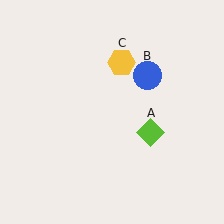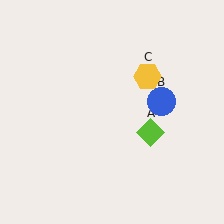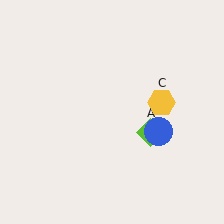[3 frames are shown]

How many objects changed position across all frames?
2 objects changed position: blue circle (object B), yellow hexagon (object C).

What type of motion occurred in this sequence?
The blue circle (object B), yellow hexagon (object C) rotated clockwise around the center of the scene.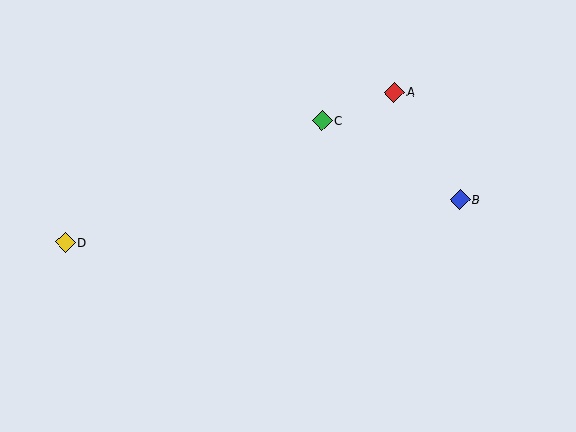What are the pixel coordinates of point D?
Point D is at (65, 242).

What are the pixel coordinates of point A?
Point A is at (394, 92).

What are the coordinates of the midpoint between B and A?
The midpoint between B and A is at (427, 146).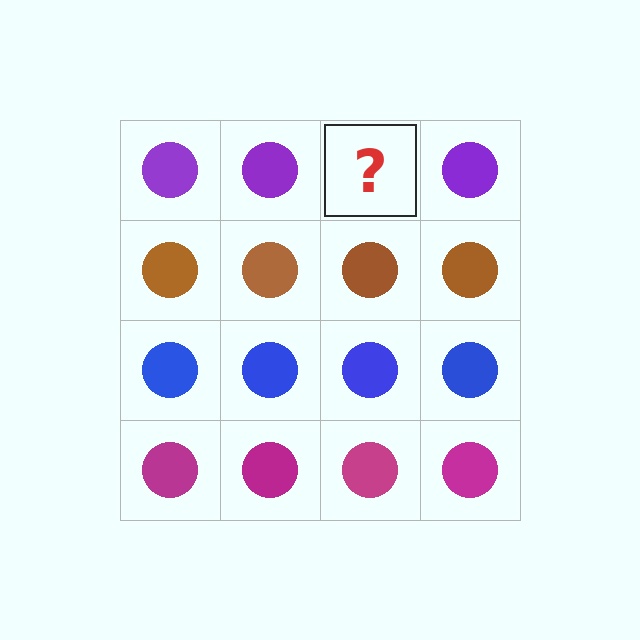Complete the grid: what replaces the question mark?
The question mark should be replaced with a purple circle.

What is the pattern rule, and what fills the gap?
The rule is that each row has a consistent color. The gap should be filled with a purple circle.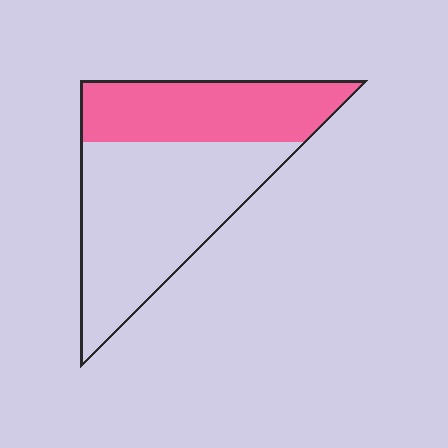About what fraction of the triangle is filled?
About three eighths (3/8).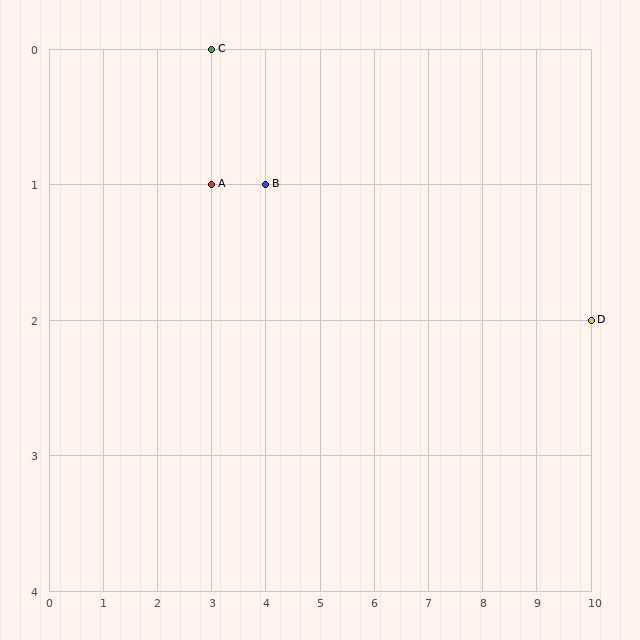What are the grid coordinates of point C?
Point C is at grid coordinates (3, 0).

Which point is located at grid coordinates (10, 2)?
Point D is at (10, 2).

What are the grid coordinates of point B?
Point B is at grid coordinates (4, 1).